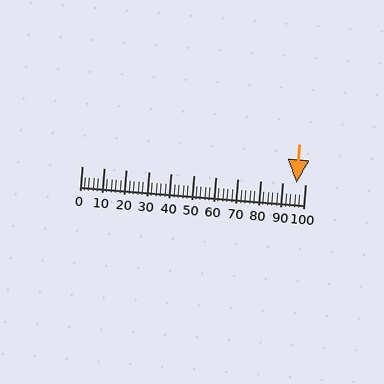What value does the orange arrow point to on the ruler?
The orange arrow points to approximately 96.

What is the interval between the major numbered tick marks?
The major tick marks are spaced 10 units apart.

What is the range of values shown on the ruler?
The ruler shows values from 0 to 100.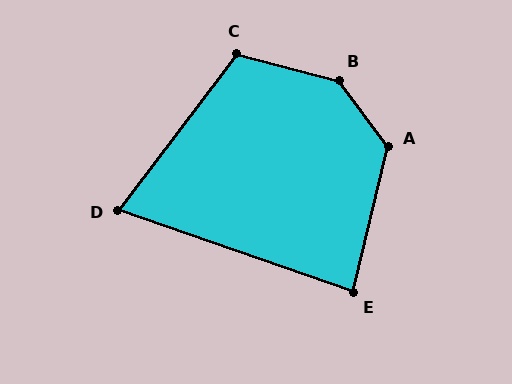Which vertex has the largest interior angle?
B, at approximately 141 degrees.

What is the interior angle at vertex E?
Approximately 84 degrees (acute).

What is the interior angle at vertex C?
Approximately 113 degrees (obtuse).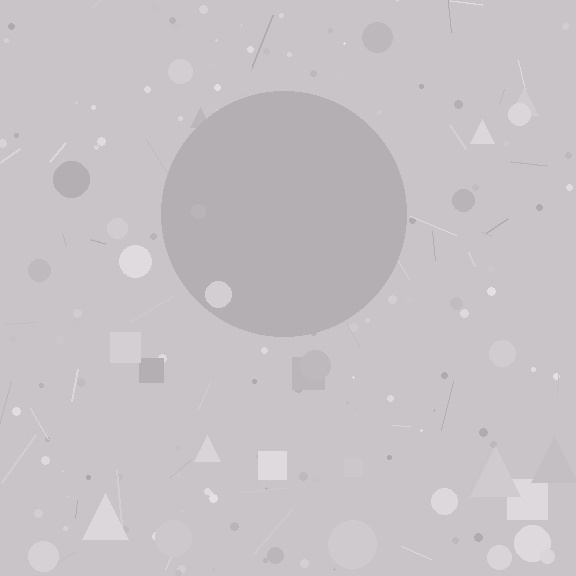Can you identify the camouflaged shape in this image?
The camouflaged shape is a circle.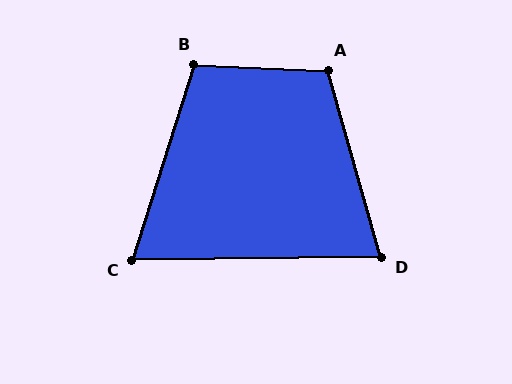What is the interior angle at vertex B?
Approximately 105 degrees (obtuse).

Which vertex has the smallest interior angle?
C, at approximately 72 degrees.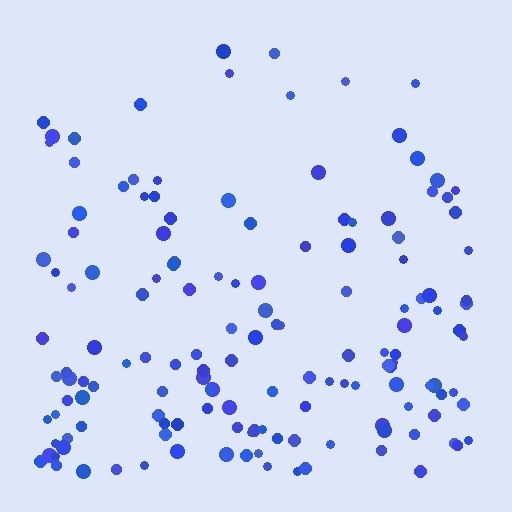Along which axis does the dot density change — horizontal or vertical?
Vertical.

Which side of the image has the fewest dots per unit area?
The top.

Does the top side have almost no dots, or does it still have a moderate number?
Still a moderate number, just noticeably fewer than the bottom.